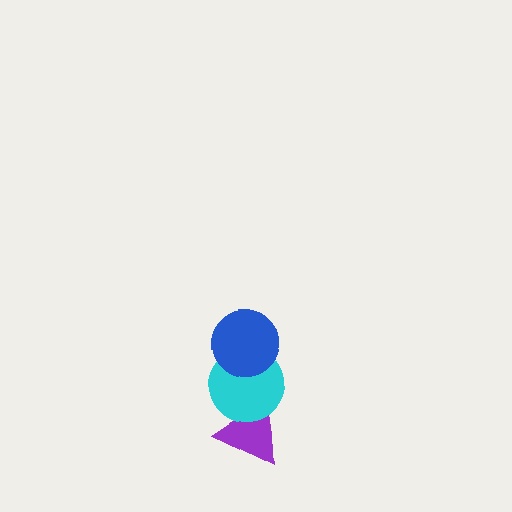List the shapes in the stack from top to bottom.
From top to bottom: the blue circle, the cyan circle, the purple triangle.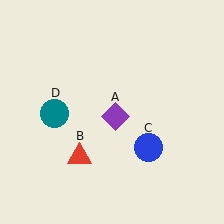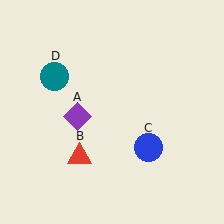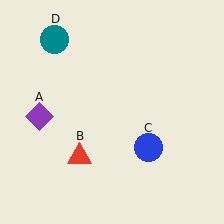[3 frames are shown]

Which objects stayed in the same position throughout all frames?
Red triangle (object B) and blue circle (object C) remained stationary.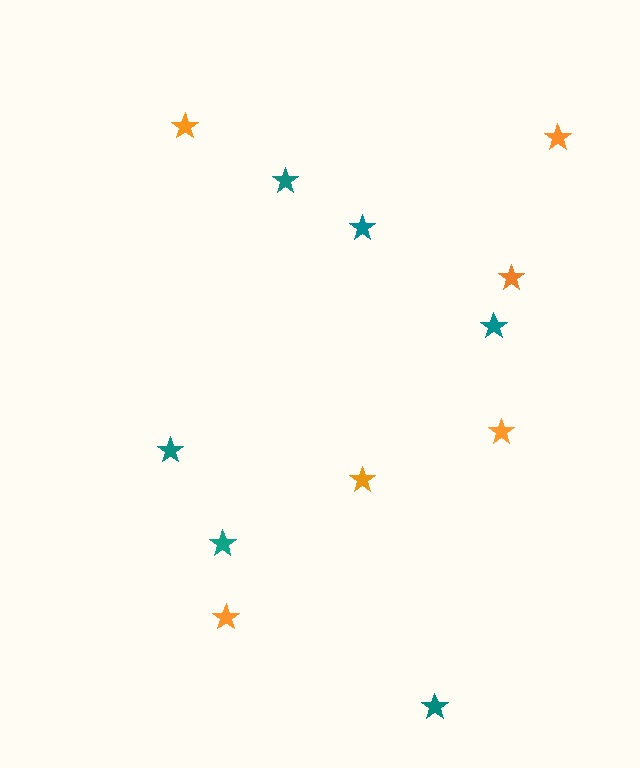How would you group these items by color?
There are 2 groups: one group of orange stars (6) and one group of teal stars (6).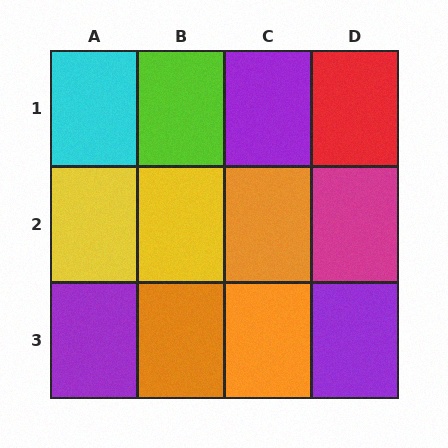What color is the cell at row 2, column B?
Yellow.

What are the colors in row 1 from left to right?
Cyan, lime, purple, red.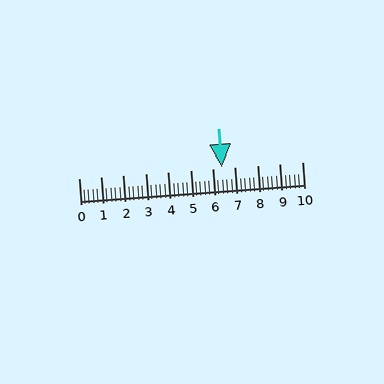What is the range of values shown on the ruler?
The ruler shows values from 0 to 10.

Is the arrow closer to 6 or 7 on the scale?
The arrow is closer to 6.